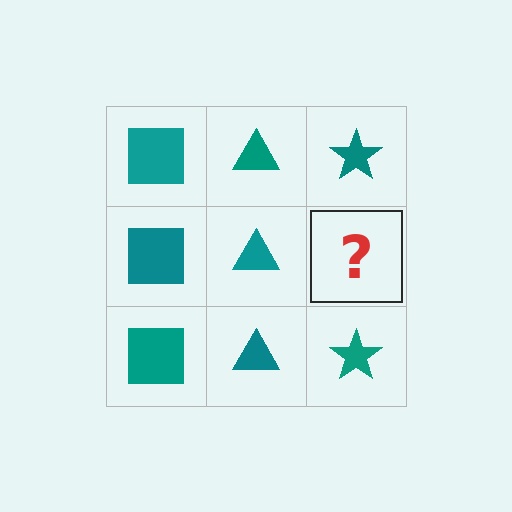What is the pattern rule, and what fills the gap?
The rule is that each column has a consistent shape. The gap should be filled with a teal star.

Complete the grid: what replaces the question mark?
The question mark should be replaced with a teal star.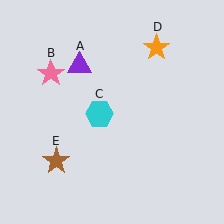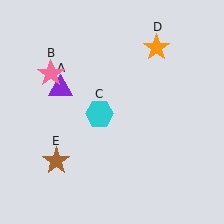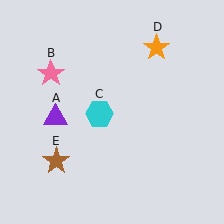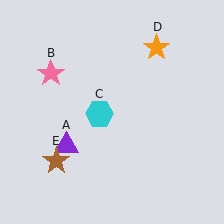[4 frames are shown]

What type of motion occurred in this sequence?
The purple triangle (object A) rotated counterclockwise around the center of the scene.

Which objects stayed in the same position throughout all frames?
Pink star (object B) and cyan hexagon (object C) and orange star (object D) and brown star (object E) remained stationary.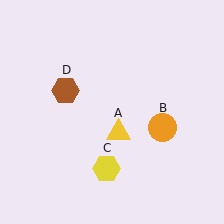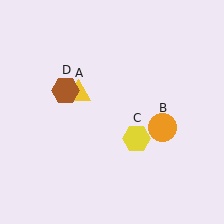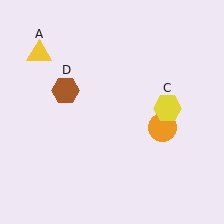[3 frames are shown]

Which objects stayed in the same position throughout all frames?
Orange circle (object B) and brown hexagon (object D) remained stationary.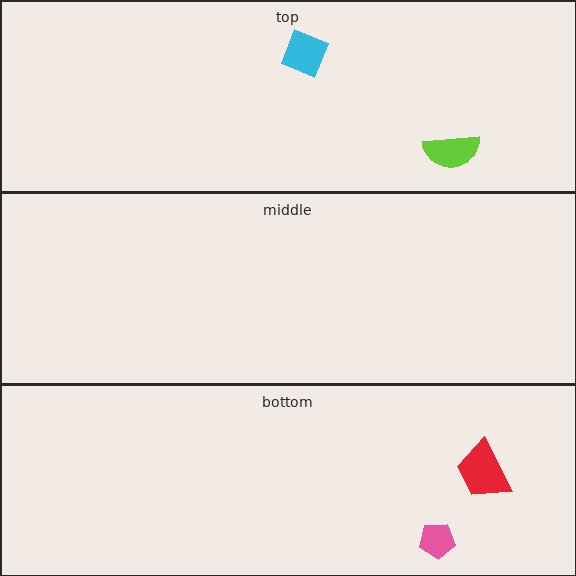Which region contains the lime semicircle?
The top region.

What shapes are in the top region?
The cyan diamond, the lime semicircle.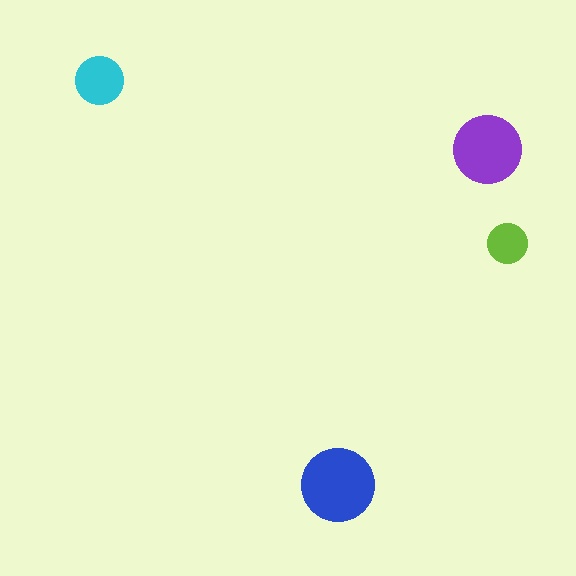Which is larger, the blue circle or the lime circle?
The blue one.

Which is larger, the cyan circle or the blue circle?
The blue one.